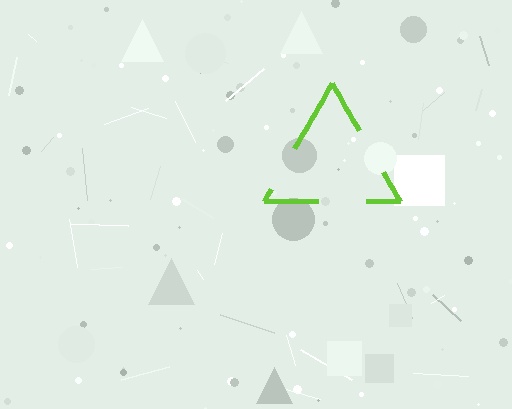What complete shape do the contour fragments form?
The contour fragments form a triangle.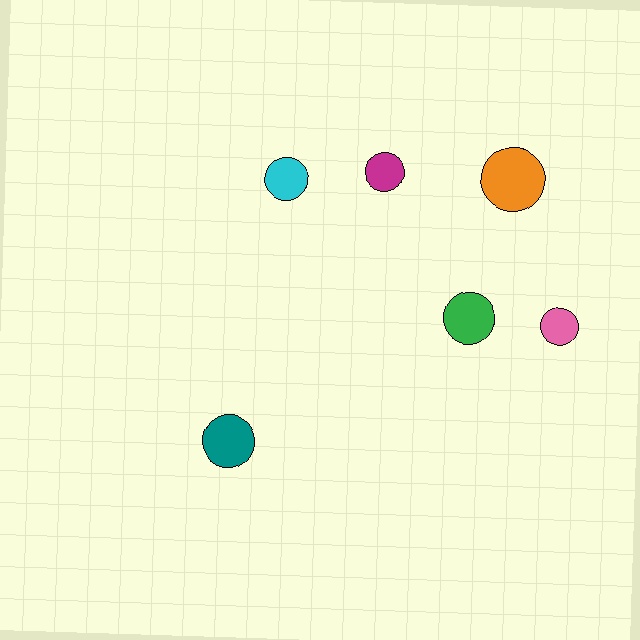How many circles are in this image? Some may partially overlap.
There are 6 circles.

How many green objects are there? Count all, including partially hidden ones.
There is 1 green object.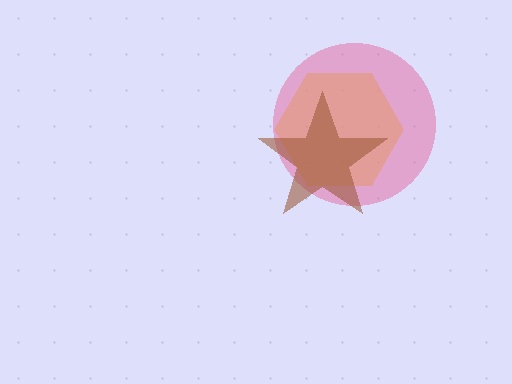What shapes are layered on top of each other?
The layered shapes are: a yellow hexagon, a pink circle, a brown star.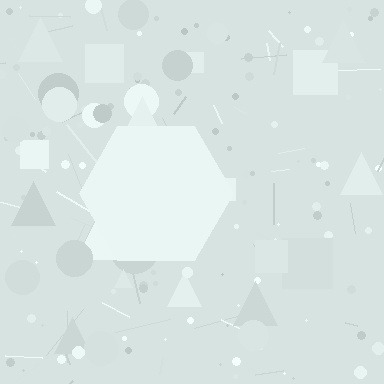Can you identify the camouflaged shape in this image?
The camouflaged shape is a hexagon.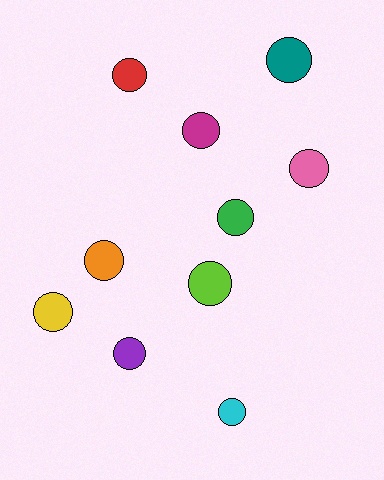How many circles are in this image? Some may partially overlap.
There are 10 circles.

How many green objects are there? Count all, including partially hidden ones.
There is 1 green object.